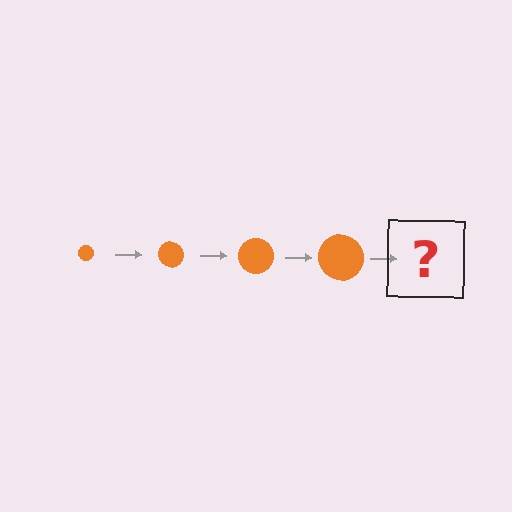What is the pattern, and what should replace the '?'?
The pattern is that the circle gets progressively larger each step. The '?' should be an orange circle, larger than the previous one.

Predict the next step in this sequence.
The next step is an orange circle, larger than the previous one.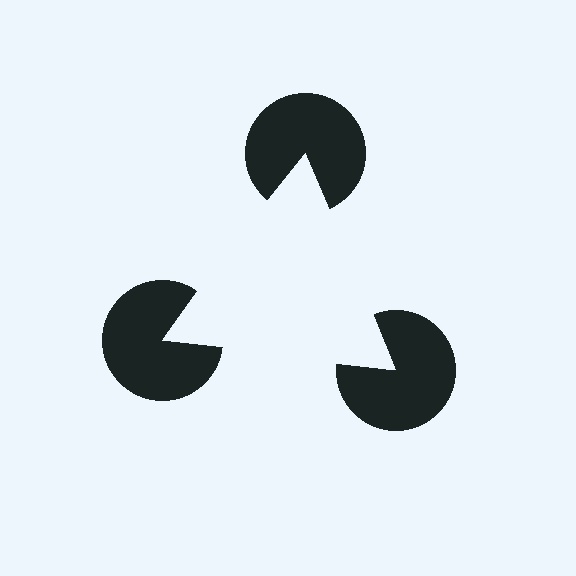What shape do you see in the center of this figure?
An illusory triangle — its edges are inferred from the aligned wedge cuts in the pac-man discs, not physically drawn.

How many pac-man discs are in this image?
There are 3 — one at each vertex of the illusory triangle.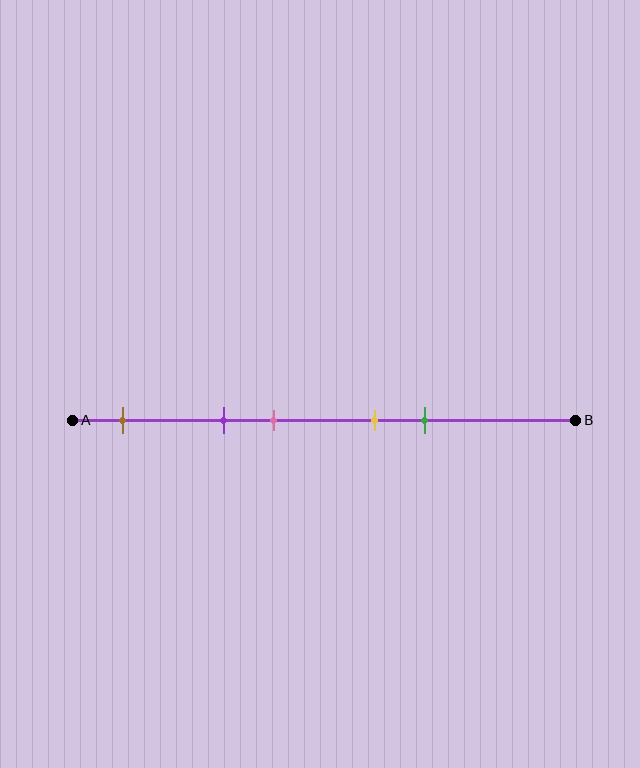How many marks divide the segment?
There are 5 marks dividing the segment.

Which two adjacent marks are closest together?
The yellow and green marks are the closest adjacent pair.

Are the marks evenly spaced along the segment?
No, the marks are not evenly spaced.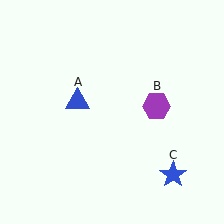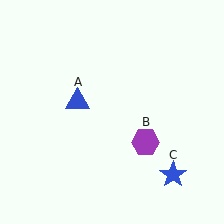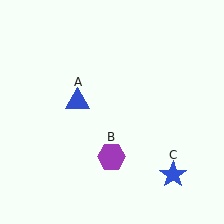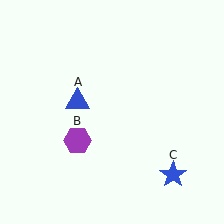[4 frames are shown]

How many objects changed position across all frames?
1 object changed position: purple hexagon (object B).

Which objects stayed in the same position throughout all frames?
Blue triangle (object A) and blue star (object C) remained stationary.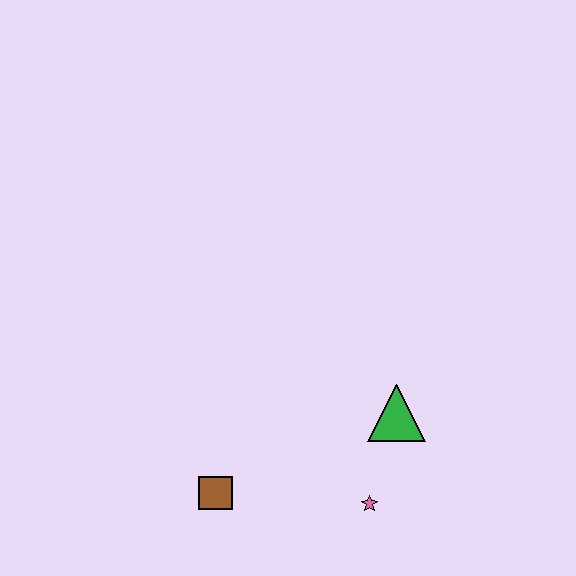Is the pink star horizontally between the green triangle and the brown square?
Yes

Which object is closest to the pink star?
The green triangle is closest to the pink star.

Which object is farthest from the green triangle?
The brown square is farthest from the green triangle.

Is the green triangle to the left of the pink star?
No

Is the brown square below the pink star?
No